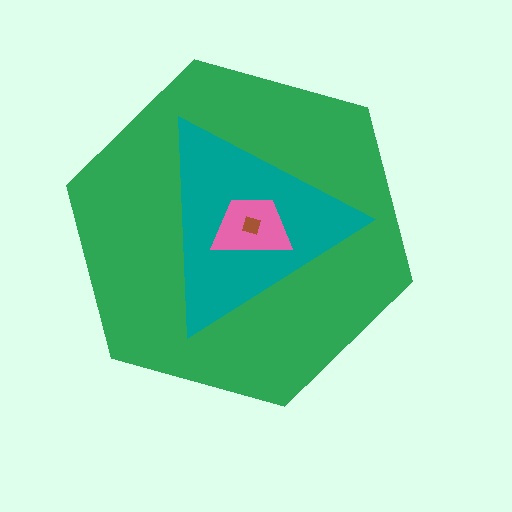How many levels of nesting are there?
4.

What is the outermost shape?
The green hexagon.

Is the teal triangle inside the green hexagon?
Yes.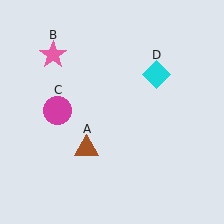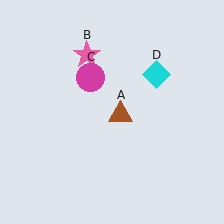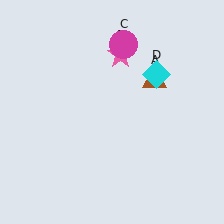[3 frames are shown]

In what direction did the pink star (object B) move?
The pink star (object B) moved right.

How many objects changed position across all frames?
3 objects changed position: brown triangle (object A), pink star (object B), magenta circle (object C).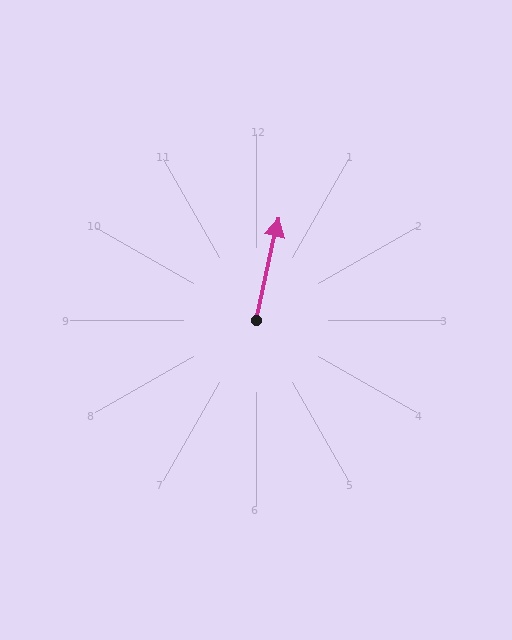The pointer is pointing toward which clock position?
Roughly 12 o'clock.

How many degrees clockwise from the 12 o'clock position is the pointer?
Approximately 12 degrees.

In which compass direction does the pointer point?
North.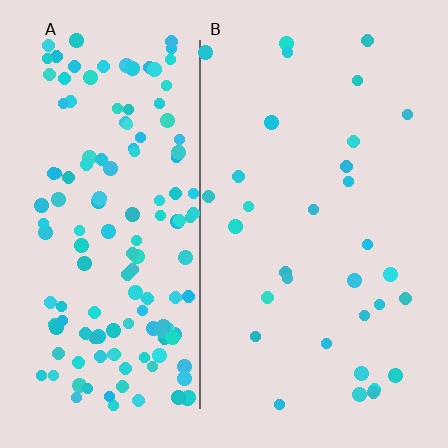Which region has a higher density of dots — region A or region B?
A (the left).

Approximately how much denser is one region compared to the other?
Approximately 4.5× — region A over region B.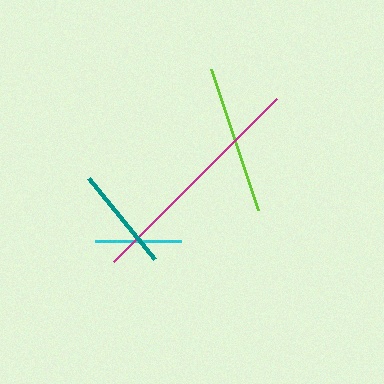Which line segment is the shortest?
The cyan line is the shortest at approximately 87 pixels.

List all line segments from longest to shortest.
From longest to shortest: magenta, lime, teal, cyan.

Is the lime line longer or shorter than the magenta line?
The magenta line is longer than the lime line.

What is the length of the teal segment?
The teal segment is approximately 104 pixels long.